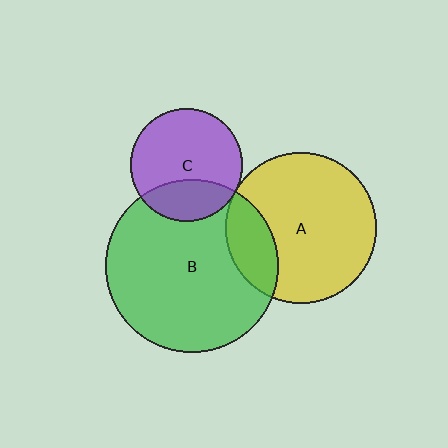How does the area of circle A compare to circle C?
Approximately 1.8 times.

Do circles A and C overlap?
Yes.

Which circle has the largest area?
Circle B (green).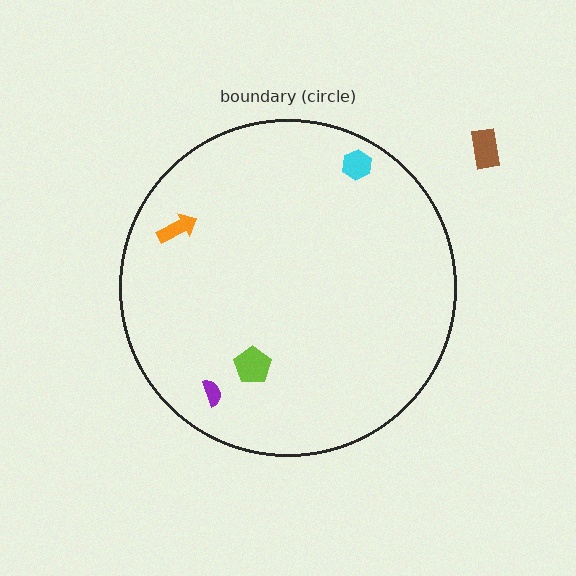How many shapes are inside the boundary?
4 inside, 1 outside.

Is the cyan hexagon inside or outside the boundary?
Inside.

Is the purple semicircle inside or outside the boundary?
Inside.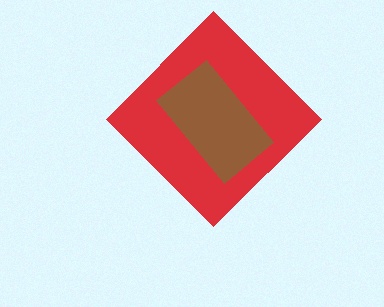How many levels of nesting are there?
2.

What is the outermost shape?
The red diamond.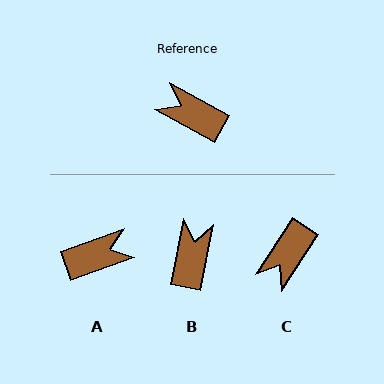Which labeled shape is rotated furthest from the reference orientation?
A, about 132 degrees away.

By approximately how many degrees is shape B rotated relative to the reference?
Approximately 72 degrees clockwise.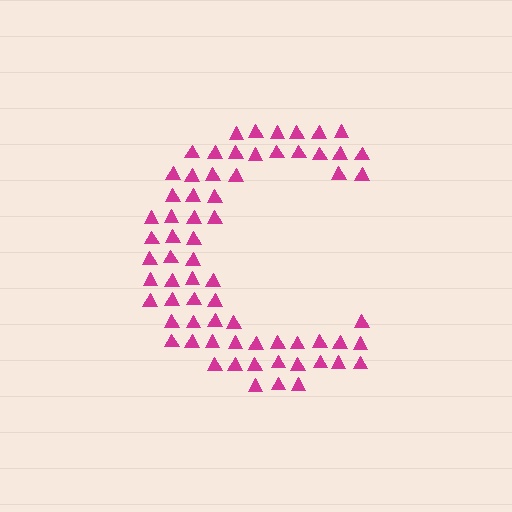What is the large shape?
The large shape is the letter C.